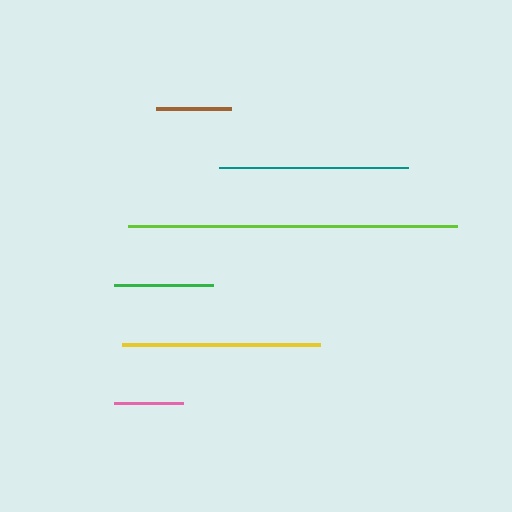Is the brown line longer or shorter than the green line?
The green line is longer than the brown line.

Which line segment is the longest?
The lime line is the longest at approximately 330 pixels.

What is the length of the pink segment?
The pink segment is approximately 69 pixels long.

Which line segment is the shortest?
The pink line is the shortest at approximately 69 pixels.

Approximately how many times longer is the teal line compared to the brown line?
The teal line is approximately 2.5 times the length of the brown line.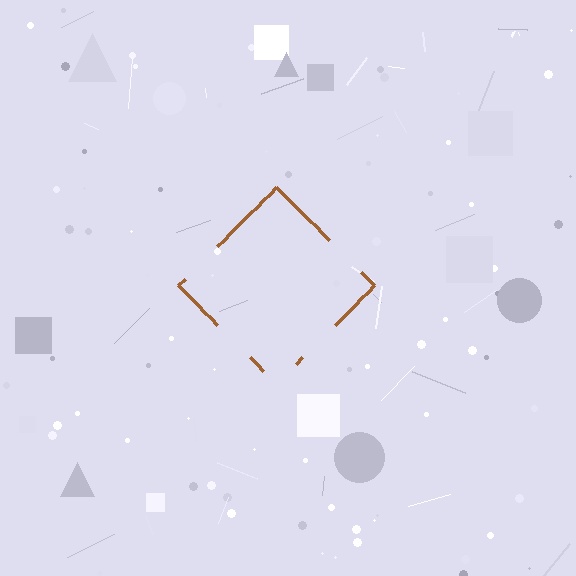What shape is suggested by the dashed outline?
The dashed outline suggests a diamond.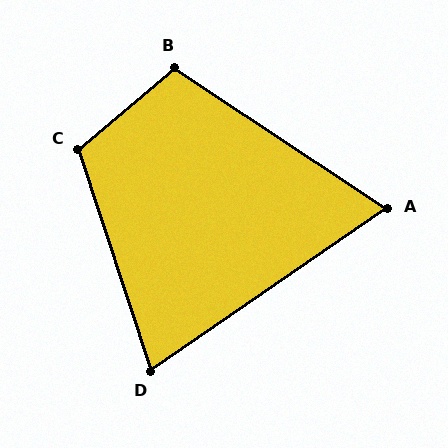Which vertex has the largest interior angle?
C, at approximately 112 degrees.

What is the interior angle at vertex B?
Approximately 106 degrees (obtuse).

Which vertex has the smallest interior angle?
A, at approximately 68 degrees.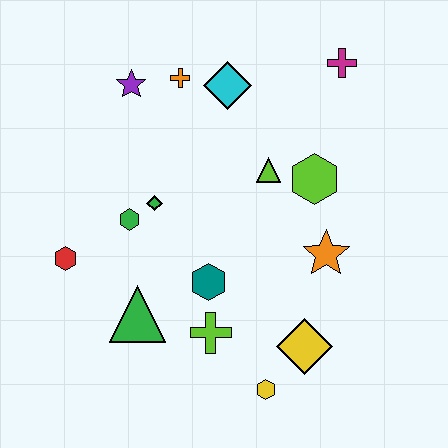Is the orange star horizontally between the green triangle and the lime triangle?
No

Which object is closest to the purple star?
The orange cross is closest to the purple star.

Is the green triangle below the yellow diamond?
No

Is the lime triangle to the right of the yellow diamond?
No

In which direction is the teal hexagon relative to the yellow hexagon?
The teal hexagon is above the yellow hexagon.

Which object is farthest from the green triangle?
The magenta cross is farthest from the green triangle.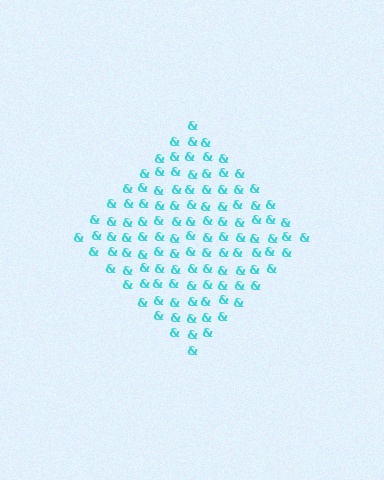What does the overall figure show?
The overall figure shows a diamond.